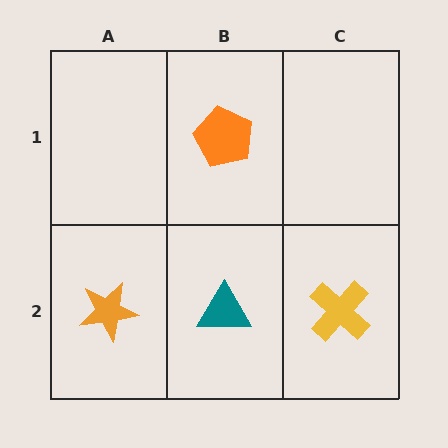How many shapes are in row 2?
3 shapes.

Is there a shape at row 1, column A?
No, that cell is empty.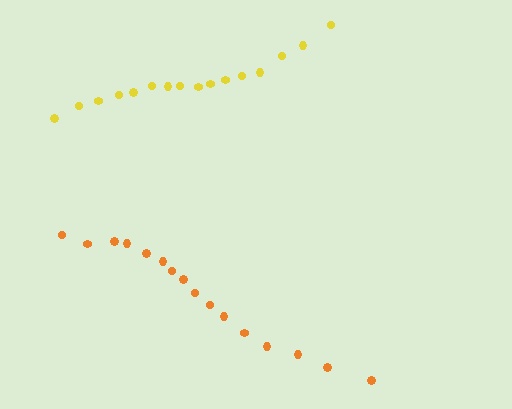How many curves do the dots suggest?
There are 2 distinct paths.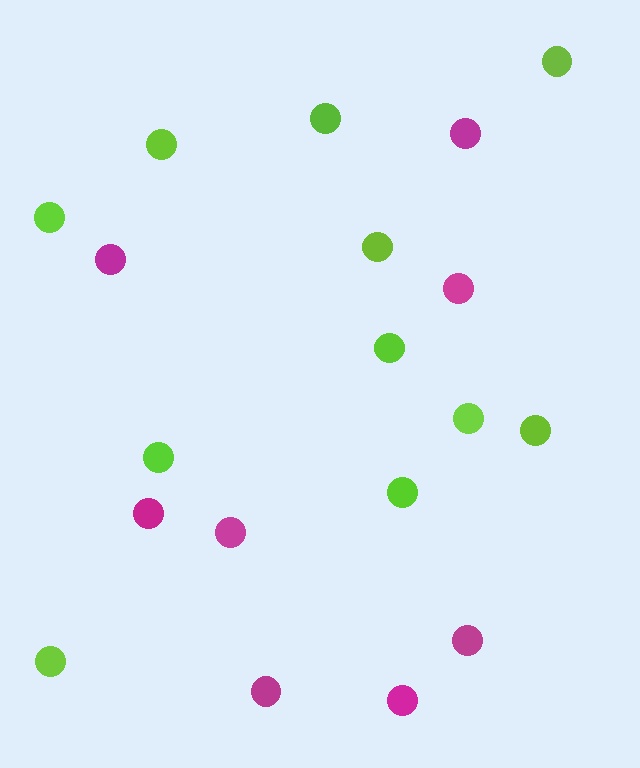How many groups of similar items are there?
There are 2 groups: one group of magenta circles (8) and one group of lime circles (11).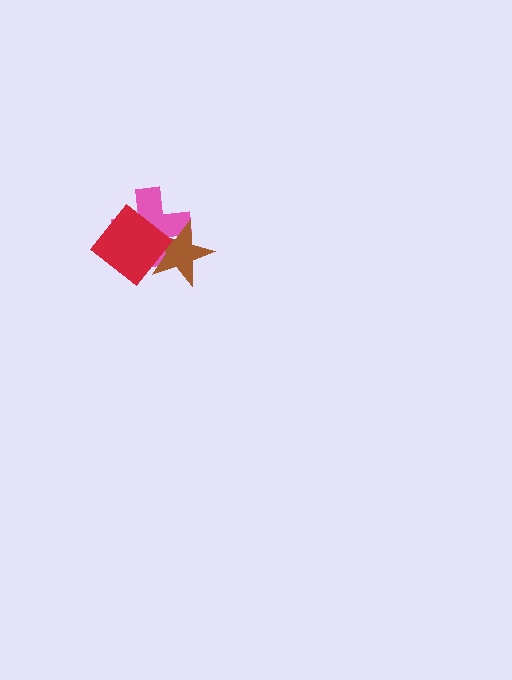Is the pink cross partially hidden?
Yes, it is partially covered by another shape.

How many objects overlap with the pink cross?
2 objects overlap with the pink cross.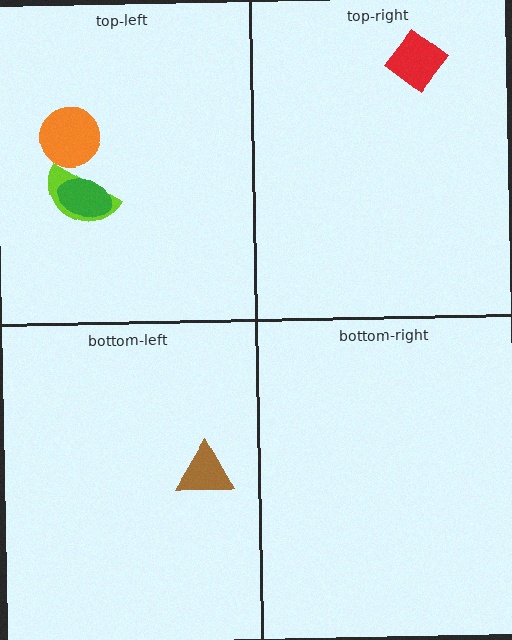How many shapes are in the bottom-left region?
1.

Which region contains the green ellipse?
The top-left region.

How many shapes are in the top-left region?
3.